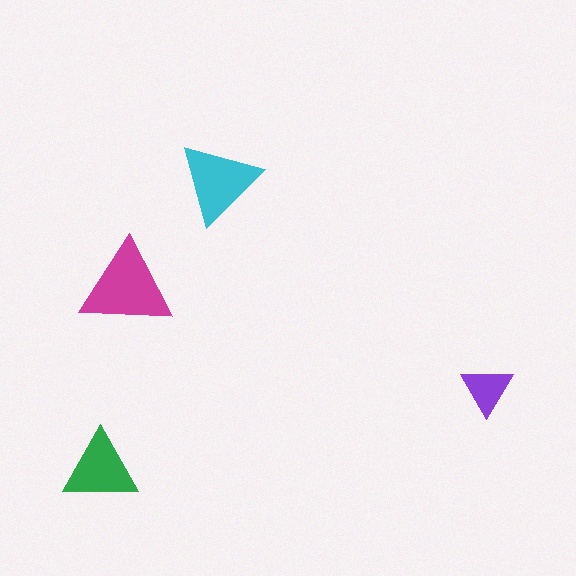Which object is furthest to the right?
The purple triangle is rightmost.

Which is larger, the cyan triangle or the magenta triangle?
The magenta one.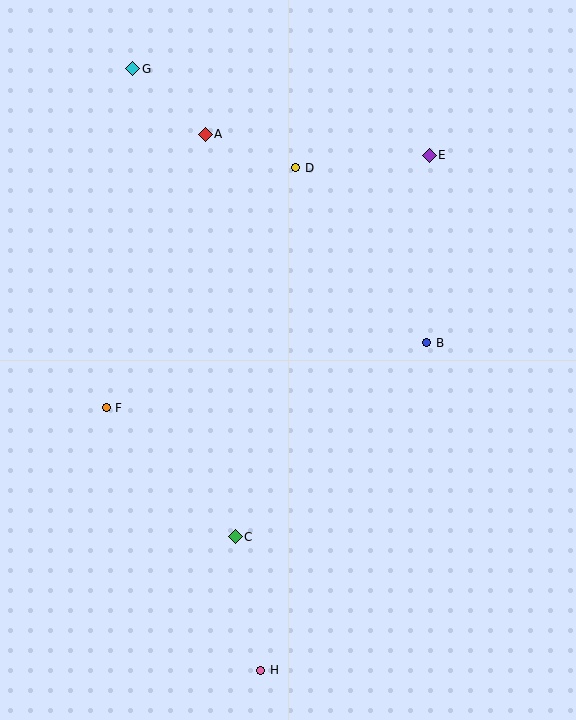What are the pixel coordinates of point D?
Point D is at (296, 168).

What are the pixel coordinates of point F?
Point F is at (106, 408).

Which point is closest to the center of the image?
Point B at (427, 343) is closest to the center.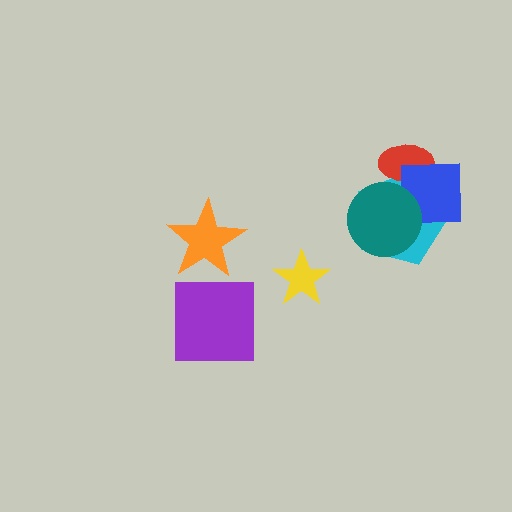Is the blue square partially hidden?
Yes, it is partially covered by another shape.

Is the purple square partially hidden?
No, no other shape covers it.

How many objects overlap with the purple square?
0 objects overlap with the purple square.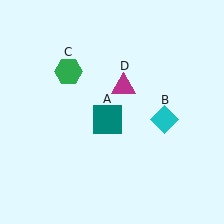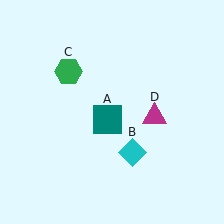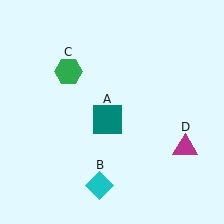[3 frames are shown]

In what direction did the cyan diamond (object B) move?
The cyan diamond (object B) moved down and to the left.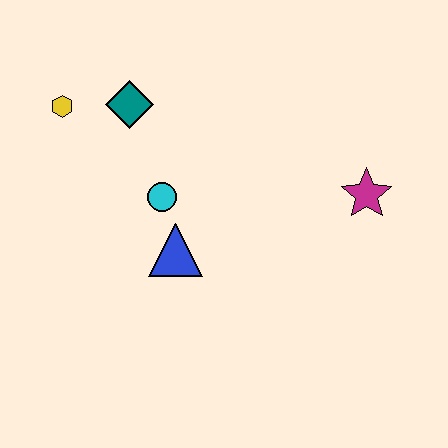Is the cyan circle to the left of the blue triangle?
Yes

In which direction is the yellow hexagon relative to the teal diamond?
The yellow hexagon is to the left of the teal diamond.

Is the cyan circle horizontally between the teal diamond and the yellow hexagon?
No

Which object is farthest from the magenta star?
The yellow hexagon is farthest from the magenta star.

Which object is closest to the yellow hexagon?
The teal diamond is closest to the yellow hexagon.